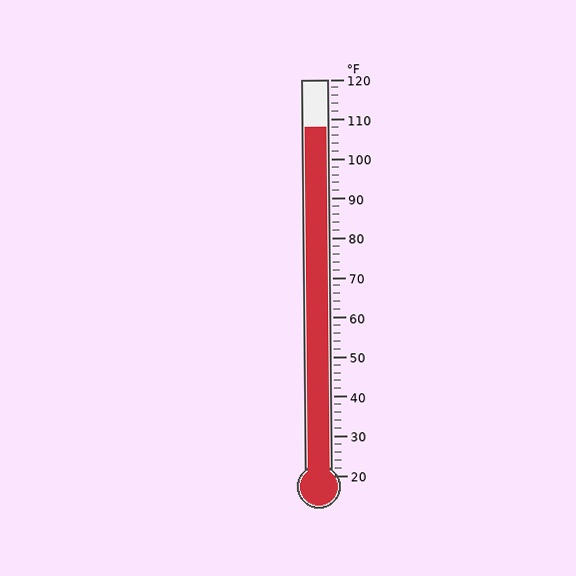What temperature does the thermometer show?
The thermometer shows approximately 108°F.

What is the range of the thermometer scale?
The thermometer scale ranges from 20°F to 120°F.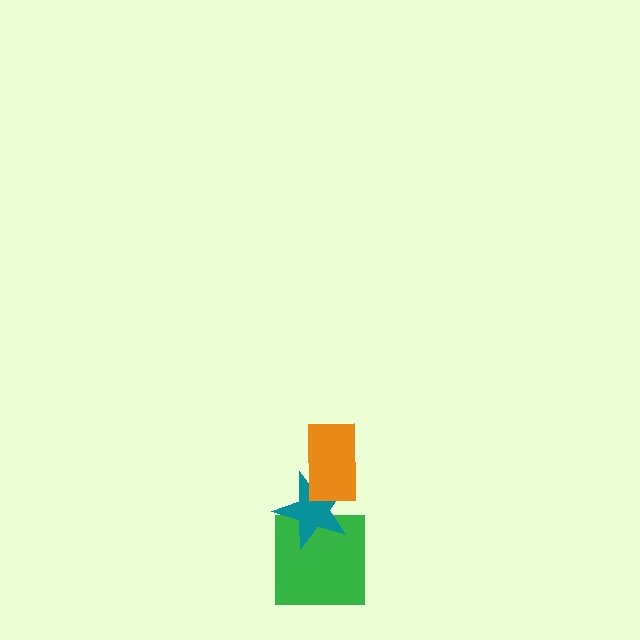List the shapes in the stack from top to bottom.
From top to bottom: the orange rectangle, the teal star, the green square.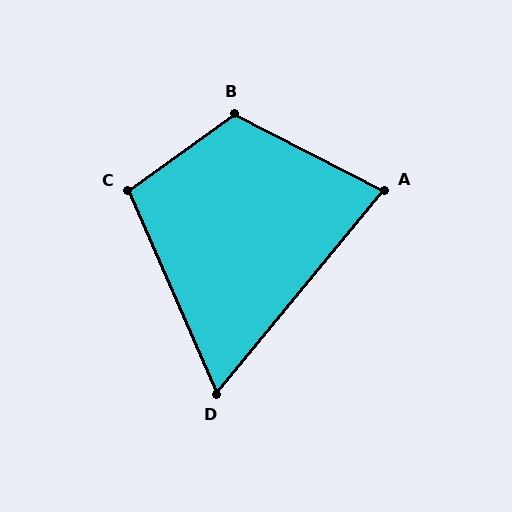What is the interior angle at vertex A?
Approximately 78 degrees (acute).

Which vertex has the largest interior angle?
B, at approximately 117 degrees.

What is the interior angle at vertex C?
Approximately 102 degrees (obtuse).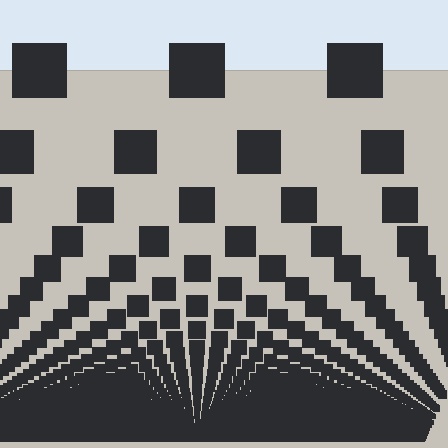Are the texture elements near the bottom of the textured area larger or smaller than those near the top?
Smaller. The gradient is inverted — elements near the bottom are smaller and denser.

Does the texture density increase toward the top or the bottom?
Density increases toward the bottom.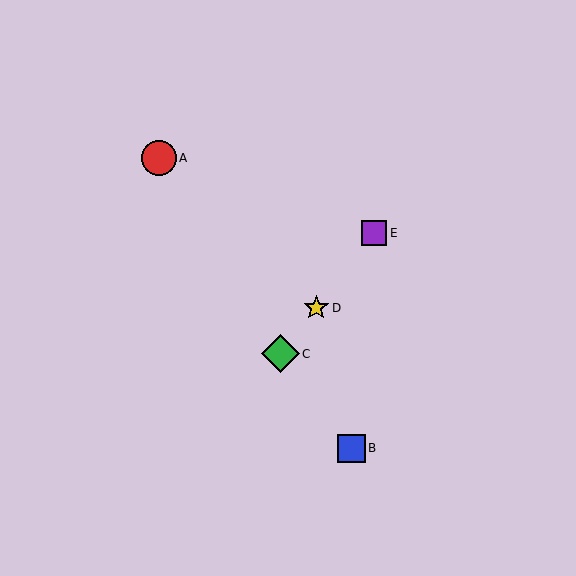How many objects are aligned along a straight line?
3 objects (C, D, E) are aligned along a straight line.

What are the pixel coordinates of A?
Object A is at (159, 158).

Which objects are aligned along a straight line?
Objects C, D, E are aligned along a straight line.